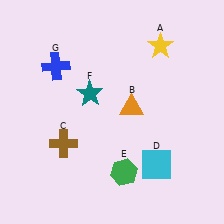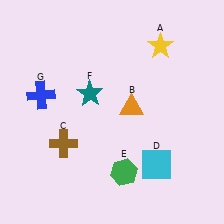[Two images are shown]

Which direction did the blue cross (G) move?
The blue cross (G) moved down.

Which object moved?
The blue cross (G) moved down.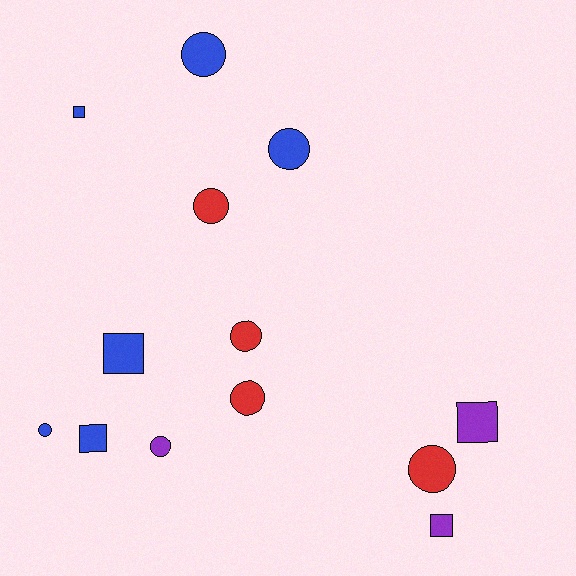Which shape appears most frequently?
Circle, with 8 objects.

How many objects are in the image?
There are 13 objects.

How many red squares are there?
There are no red squares.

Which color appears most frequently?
Blue, with 6 objects.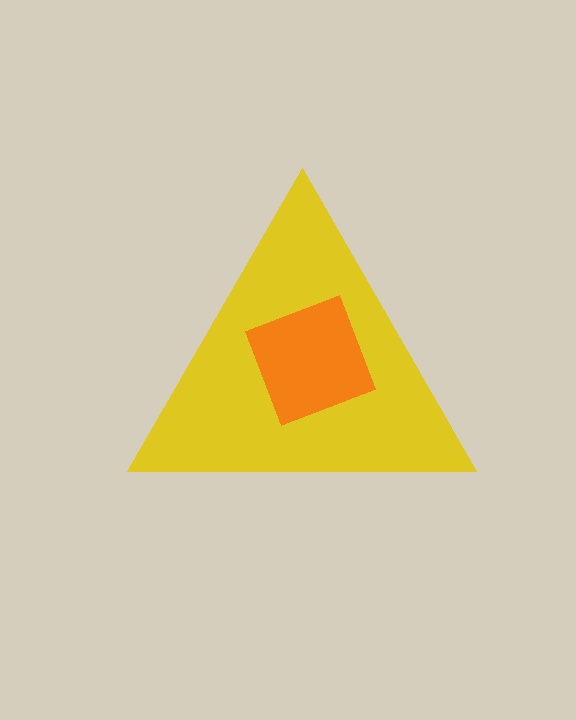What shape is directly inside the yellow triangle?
The orange diamond.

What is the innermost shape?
The orange diamond.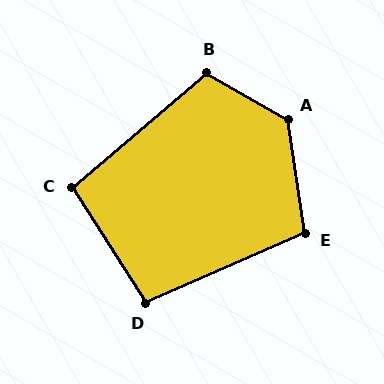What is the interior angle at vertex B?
Approximately 110 degrees (obtuse).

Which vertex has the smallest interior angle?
C, at approximately 98 degrees.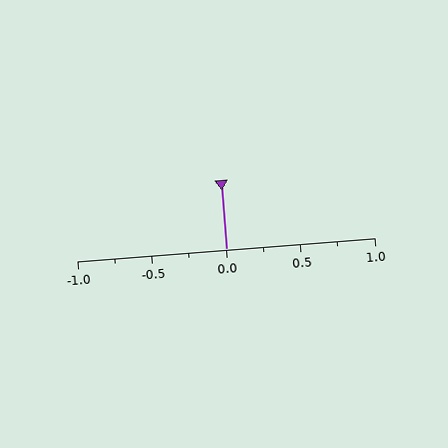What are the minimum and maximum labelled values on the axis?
The axis runs from -1.0 to 1.0.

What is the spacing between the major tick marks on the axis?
The major ticks are spaced 0.5 apart.